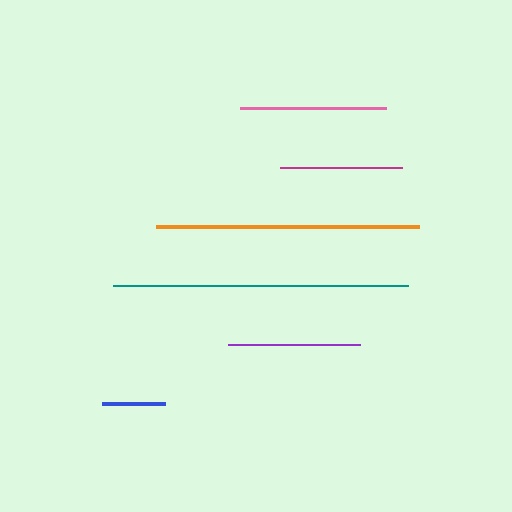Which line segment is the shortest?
The blue line is the shortest at approximately 63 pixels.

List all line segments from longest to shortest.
From longest to shortest: teal, orange, pink, purple, magenta, blue.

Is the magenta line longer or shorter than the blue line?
The magenta line is longer than the blue line.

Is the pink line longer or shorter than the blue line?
The pink line is longer than the blue line.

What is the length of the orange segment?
The orange segment is approximately 263 pixels long.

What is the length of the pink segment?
The pink segment is approximately 146 pixels long.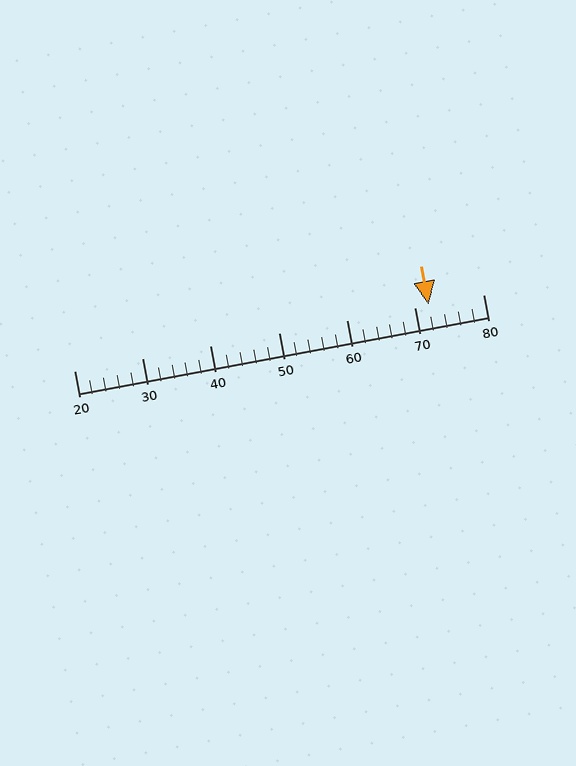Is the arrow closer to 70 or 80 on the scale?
The arrow is closer to 70.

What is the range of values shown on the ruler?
The ruler shows values from 20 to 80.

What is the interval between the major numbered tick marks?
The major tick marks are spaced 10 units apart.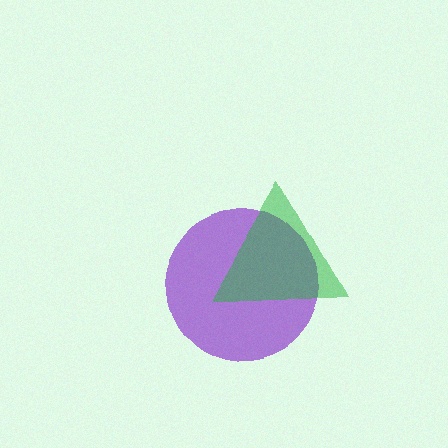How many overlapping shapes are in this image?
There are 2 overlapping shapes in the image.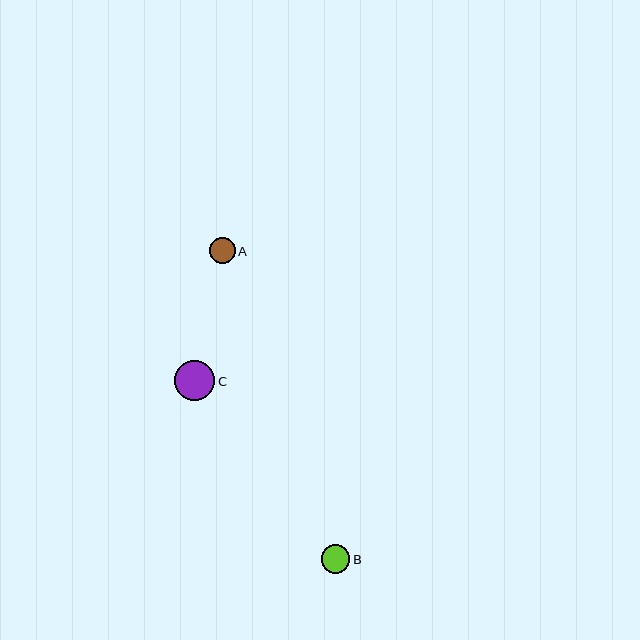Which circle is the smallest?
Circle A is the smallest with a size of approximately 26 pixels.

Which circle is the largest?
Circle C is the largest with a size of approximately 40 pixels.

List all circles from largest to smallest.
From largest to smallest: C, B, A.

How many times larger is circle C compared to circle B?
Circle C is approximately 1.4 times the size of circle B.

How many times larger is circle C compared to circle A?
Circle C is approximately 1.5 times the size of circle A.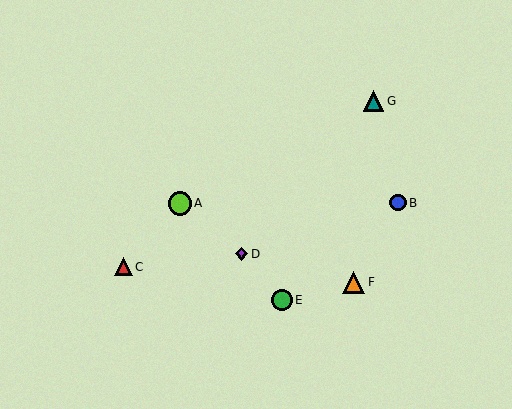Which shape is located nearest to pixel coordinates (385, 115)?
The teal triangle (labeled G) at (374, 101) is nearest to that location.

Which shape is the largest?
The lime circle (labeled A) is the largest.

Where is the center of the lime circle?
The center of the lime circle is at (180, 203).